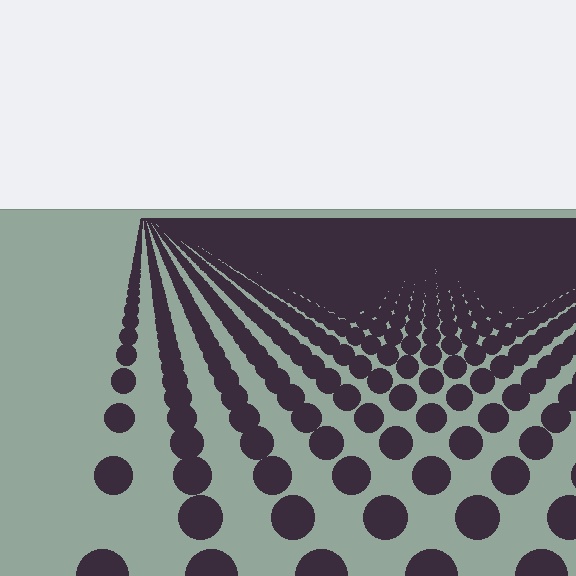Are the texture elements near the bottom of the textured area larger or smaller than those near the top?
Larger. Near the bottom, elements are closer to the viewer and appear at a bigger on-screen size.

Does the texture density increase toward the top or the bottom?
Density increases toward the top.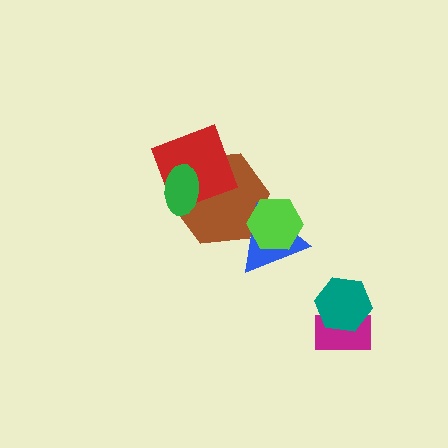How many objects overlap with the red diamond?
2 objects overlap with the red diamond.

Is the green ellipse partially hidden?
No, no other shape covers it.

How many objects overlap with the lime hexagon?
2 objects overlap with the lime hexagon.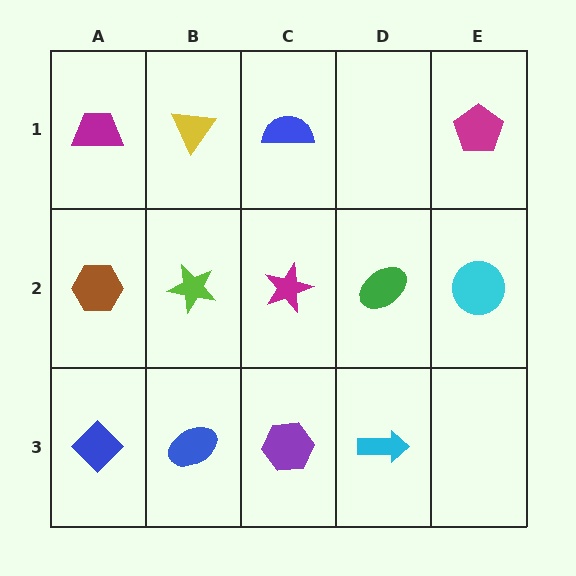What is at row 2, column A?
A brown hexagon.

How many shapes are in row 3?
4 shapes.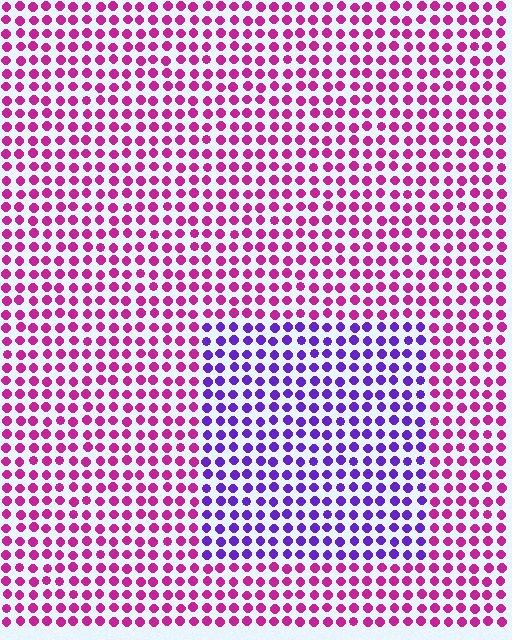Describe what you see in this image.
The image is filled with small magenta elements in a uniform arrangement. A rectangle-shaped region is visible where the elements are tinted to a slightly different hue, forming a subtle color boundary.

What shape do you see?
I see a rectangle.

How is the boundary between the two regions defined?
The boundary is defined purely by a slight shift in hue (about 51 degrees). Spacing, size, and orientation are identical on both sides.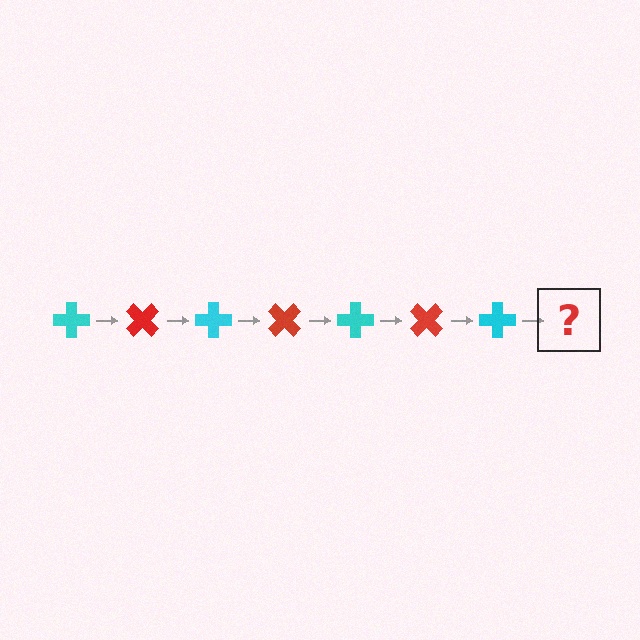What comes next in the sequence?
The next element should be a red cross, rotated 315 degrees from the start.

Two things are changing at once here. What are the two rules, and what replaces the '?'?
The two rules are that it rotates 45 degrees each step and the color cycles through cyan and red. The '?' should be a red cross, rotated 315 degrees from the start.